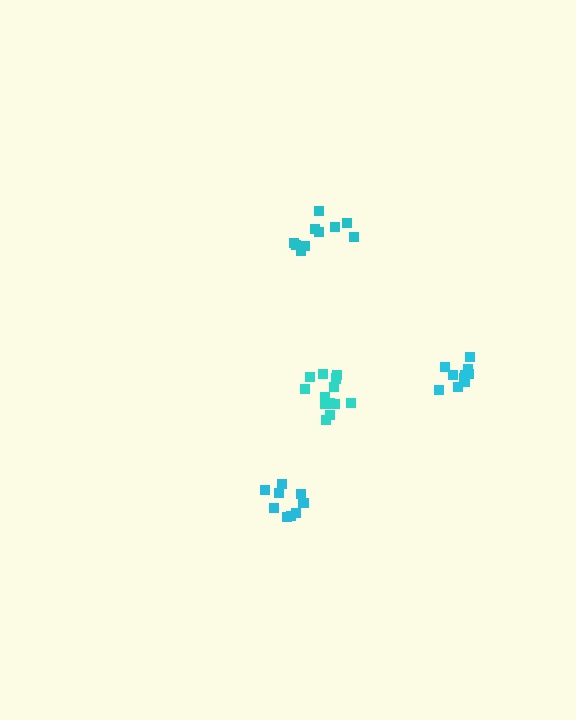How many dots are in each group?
Group 1: 10 dots, Group 2: 9 dots, Group 3: 13 dots, Group 4: 10 dots (42 total).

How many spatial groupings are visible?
There are 4 spatial groupings.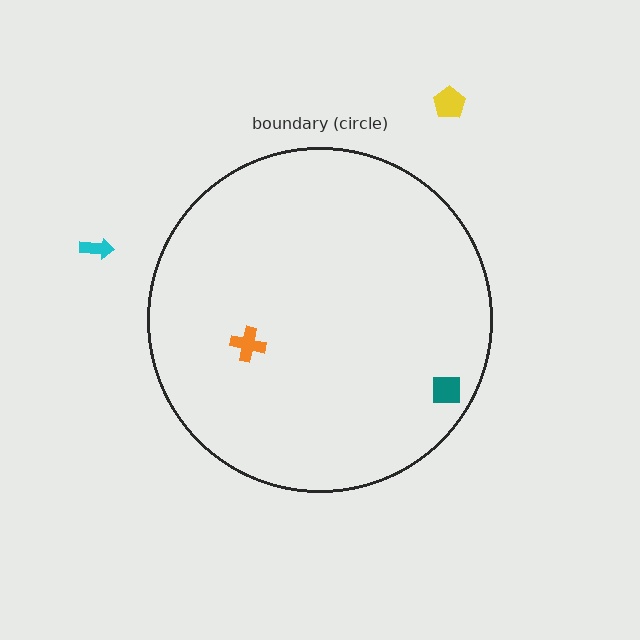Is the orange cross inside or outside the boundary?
Inside.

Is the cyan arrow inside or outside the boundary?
Outside.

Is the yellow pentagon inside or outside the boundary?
Outside.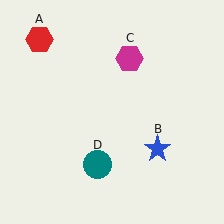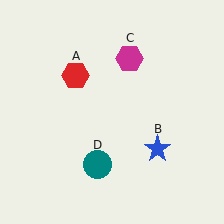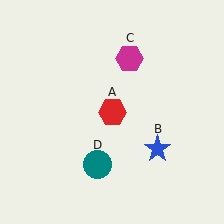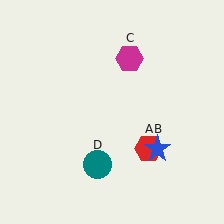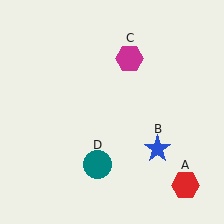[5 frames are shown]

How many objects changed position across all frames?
1 object changed position: red hexagon (object A).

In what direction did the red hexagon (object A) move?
The red hexagon (object A) moved down and to the right.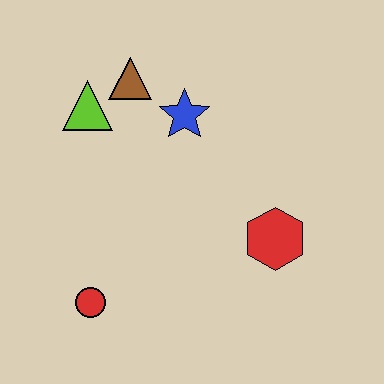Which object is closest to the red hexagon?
The blue star is closest to the red hexagon.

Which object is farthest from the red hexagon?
The lime triangle is farthest from the red hexagon.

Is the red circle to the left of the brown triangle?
Yes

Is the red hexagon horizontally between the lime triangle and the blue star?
No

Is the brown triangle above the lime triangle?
Yes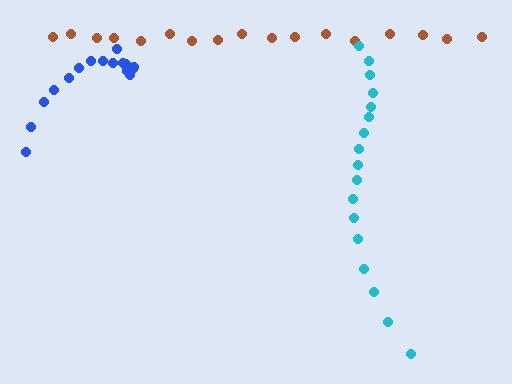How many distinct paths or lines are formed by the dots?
There are 3 distinct paths.